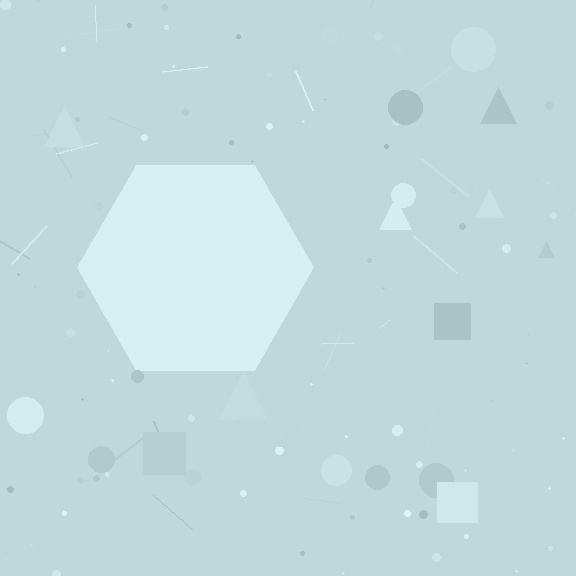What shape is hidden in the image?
A hexagon is hidden in the image.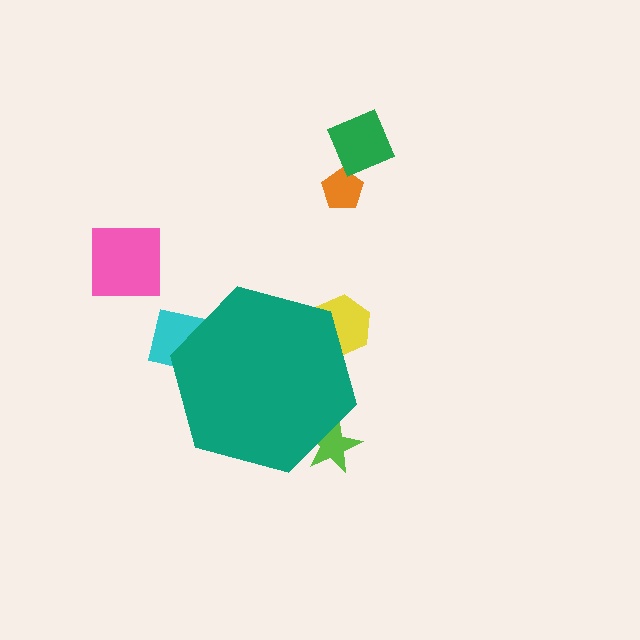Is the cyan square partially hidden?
Yes, the cyan square is partially hidden behind the teal hexagon.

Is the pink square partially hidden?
No, the pink square is fully visible.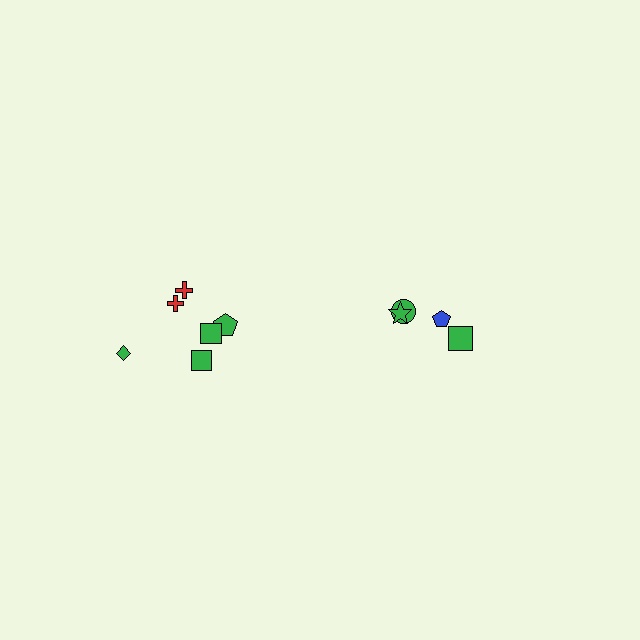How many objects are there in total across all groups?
There are 10 objects.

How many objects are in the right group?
There are 4 objects.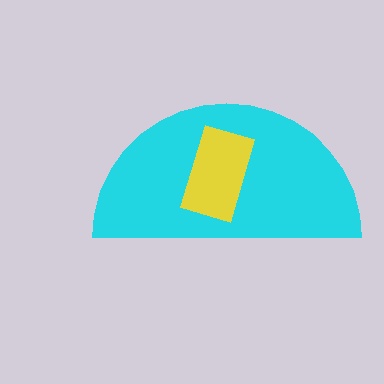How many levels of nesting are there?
2.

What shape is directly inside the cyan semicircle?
The yellow rectangle.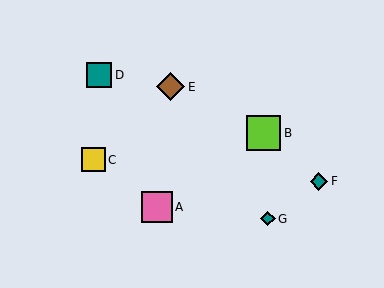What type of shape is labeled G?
Shape G is a teal diamond.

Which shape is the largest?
The lime square (labeled B) is the largest.